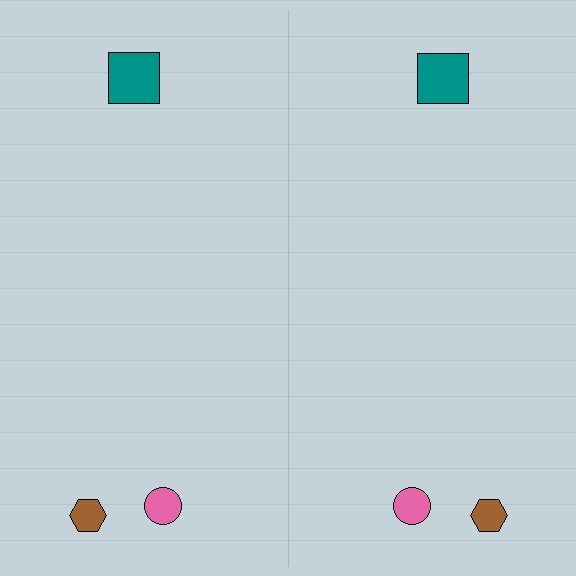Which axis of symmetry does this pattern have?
The pattern has a vertical axis of symmetry running through the center of the image.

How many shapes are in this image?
There are 6 shapes in this image.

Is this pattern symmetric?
Yes, this pattern has bilateral (reflection) symmetry.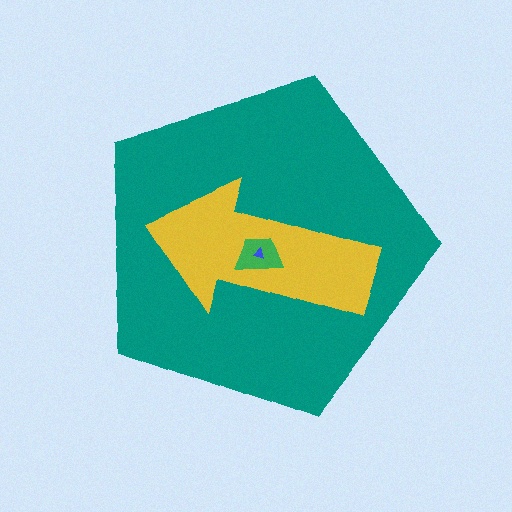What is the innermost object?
The blue triangle.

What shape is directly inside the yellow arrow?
The green trapezoid.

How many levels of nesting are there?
4.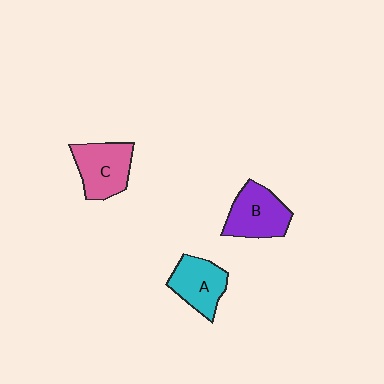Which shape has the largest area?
Shape B (purple).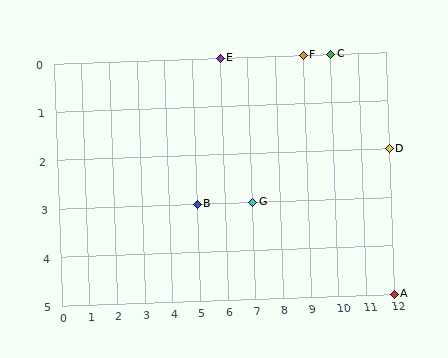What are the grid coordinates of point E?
Point E is at grid coordinates (6, 0).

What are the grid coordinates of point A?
Point A is at grid coordinates (12, 5).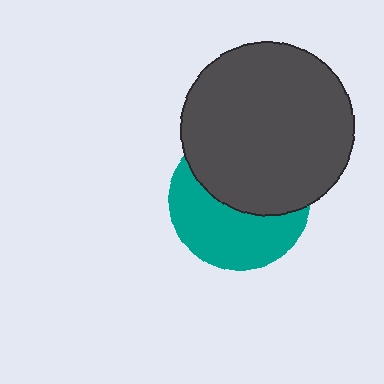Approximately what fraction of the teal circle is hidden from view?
Roughly 51% of the teal circle is hidden behind the dark gray circle.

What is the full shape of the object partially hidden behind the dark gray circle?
The partially hidden object is a teal circle.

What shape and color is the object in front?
The object in front is a dark gray circle.